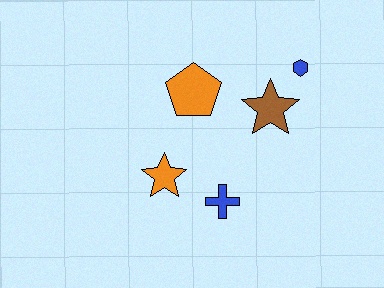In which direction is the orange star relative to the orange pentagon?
The orange star is below the orange pentagon.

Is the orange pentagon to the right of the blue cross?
No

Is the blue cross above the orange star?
No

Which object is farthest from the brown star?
The orange star is farthest from the brown star.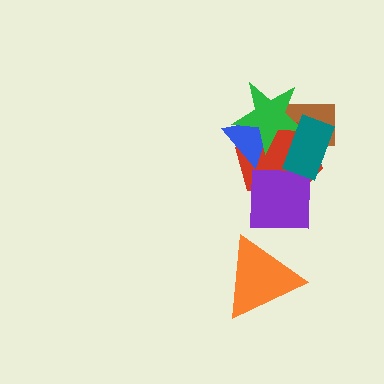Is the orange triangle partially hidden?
No, no other shape covers it.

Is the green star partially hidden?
Yes, it is partially covered by another shape.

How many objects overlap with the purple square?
2 objects overlap with the purple square.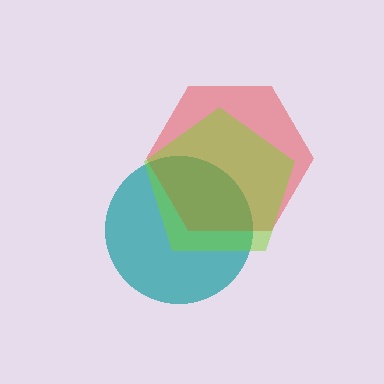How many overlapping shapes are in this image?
There are 3 overlapping shapes in the image.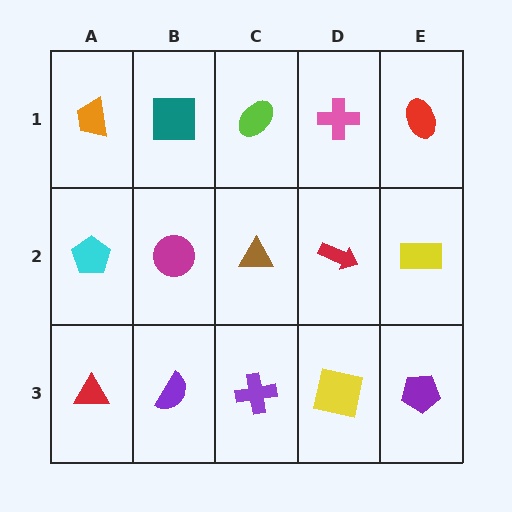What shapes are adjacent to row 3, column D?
A red arrow (row 2, column D), a purple cross (row 3, column C), a purple pentagon (row 3, column E).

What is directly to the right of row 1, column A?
A teal square.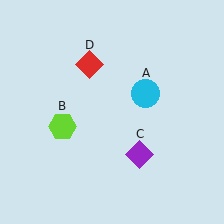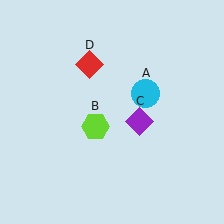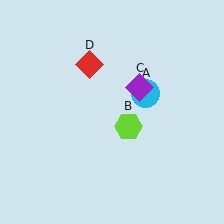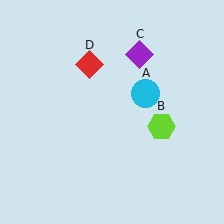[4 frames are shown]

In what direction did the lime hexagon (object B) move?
The lime hexagon (object B) moved right.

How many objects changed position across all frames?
2 objects changed position: lime hexagon (object B), purple diamond (object C).